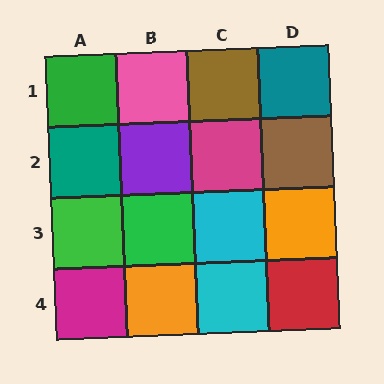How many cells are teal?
2 cells are teal.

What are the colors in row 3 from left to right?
Green, green, cyan, orange.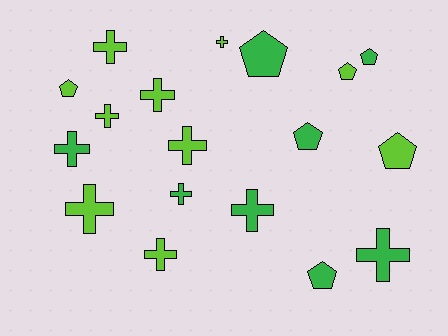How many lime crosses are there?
There are 7 lime crosses.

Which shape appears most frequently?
Cross, with 11 objects.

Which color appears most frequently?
Lime, with 10 objects.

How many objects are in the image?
There are 18 objects.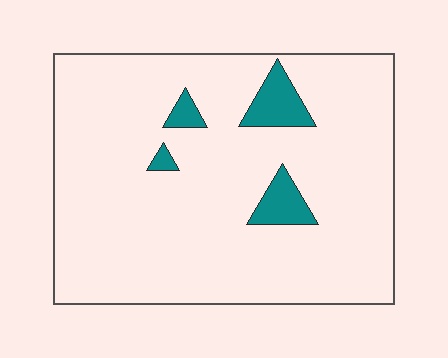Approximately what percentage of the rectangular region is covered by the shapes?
Approximately 10%.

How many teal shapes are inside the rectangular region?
4.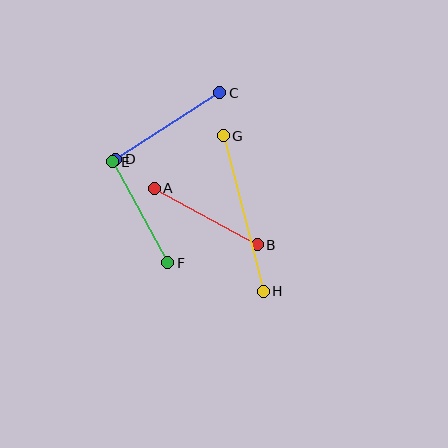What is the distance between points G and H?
The distance is approximately 160 pixels.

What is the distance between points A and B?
The distance is approximately 118 pixels.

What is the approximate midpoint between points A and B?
The midpoint is at approximately (206, 216) pixels.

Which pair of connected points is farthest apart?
Points G and H are farthest apart.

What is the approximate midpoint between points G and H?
The midpoint is at approximately (243, 213) pixels.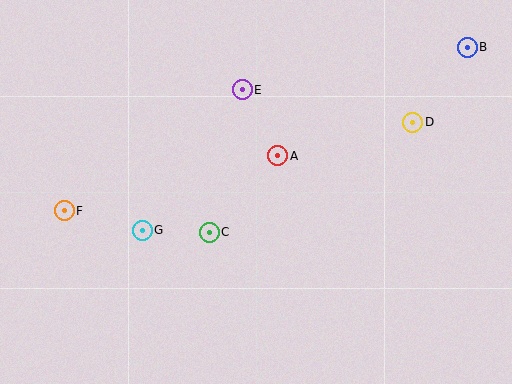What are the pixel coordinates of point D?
Point D is at (413, 122).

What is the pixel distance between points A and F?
The distance between A and F is 220 pixels.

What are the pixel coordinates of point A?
Point A is at (278, 156).